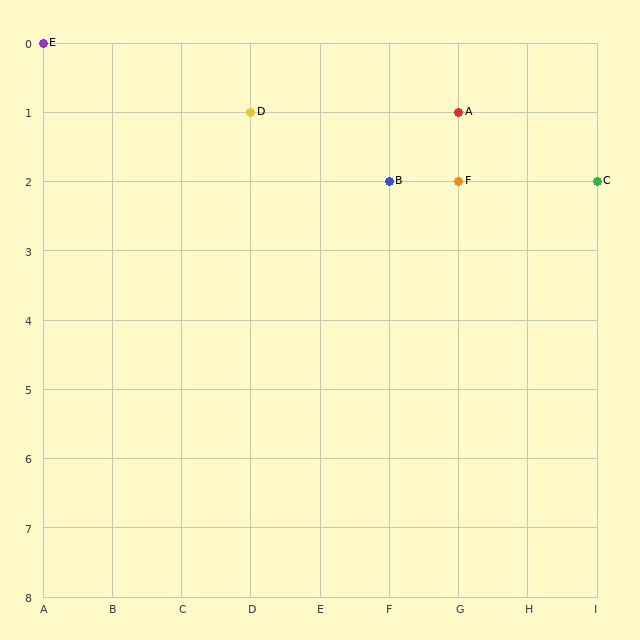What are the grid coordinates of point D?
Point D is at grid coordinates (D, 1).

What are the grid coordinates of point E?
Point E is at grid coordinates (A, 0).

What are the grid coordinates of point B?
Point B is at grid coordinates (F, 2).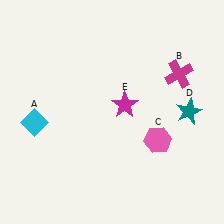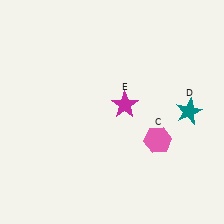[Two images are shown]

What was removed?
The cyan diamond (A), the magenta cross (B) were removed in Image 2.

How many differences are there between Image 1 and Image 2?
There are 2 differences between the two images.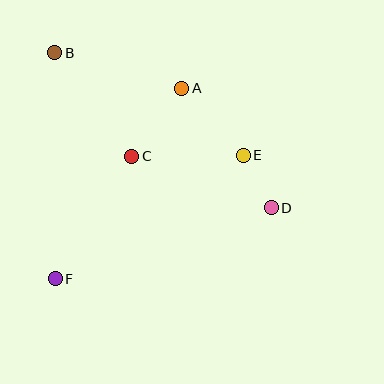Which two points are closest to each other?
Points D and E are closest to each other.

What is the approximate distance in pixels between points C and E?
The distance between C and E is approximately 111 pixels.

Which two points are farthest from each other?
Points B and D are farthest from each other.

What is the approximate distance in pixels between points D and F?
The distance between D and F is approximately 227 pixels.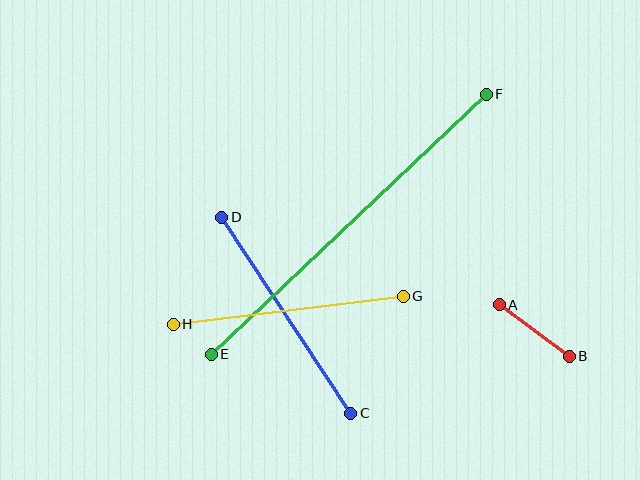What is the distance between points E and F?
The distance is approximately 378 pixels.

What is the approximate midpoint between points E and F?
The midpoint is at approximately (349, 224) pixels.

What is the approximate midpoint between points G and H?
The midpoint is at approximately (288, 310) pixels.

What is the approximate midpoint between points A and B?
The midpoint is at approximately (534, 331) pixels.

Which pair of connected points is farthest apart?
Points E and F are farthest apart.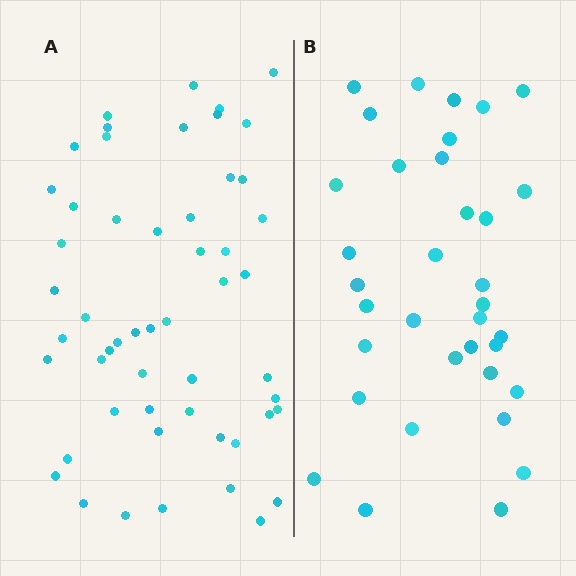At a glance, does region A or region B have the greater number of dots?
Region A (the left region) has more dots.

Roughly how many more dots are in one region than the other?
Region A has approximately 20 more dots than region B.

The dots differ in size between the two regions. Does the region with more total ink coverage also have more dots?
No. Region B has more total ink coverage because its dots are larger, but region A actually contains more individual dots. Total area can be misleading — the number of items is what matters here.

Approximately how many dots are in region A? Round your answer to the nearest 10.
About 50 dots. (The exact count is 53, which rounds to 50.)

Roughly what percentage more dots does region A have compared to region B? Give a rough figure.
About 50% more.